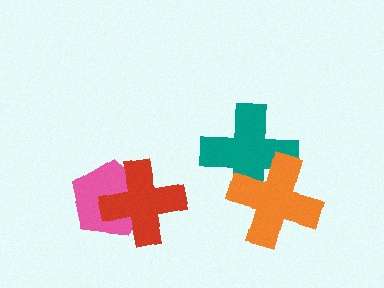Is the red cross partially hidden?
No, no other shape covers it.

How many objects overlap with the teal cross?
1 object overlaps with the teal cross.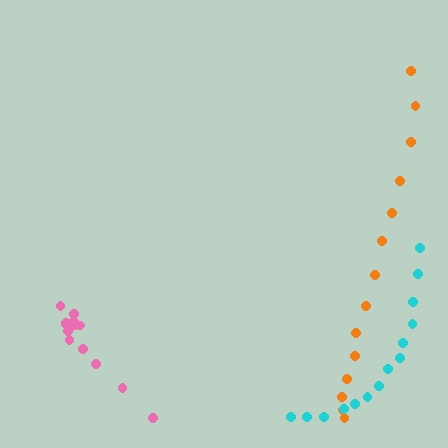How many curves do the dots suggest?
There are 3 distinct paths.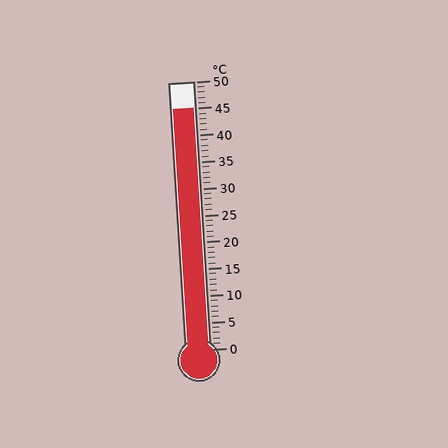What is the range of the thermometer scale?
The thermometer scale ranges from 0°C to 50°C.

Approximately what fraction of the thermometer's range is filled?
The thermometer is filled to approximately 90% of its range.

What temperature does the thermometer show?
The thermometer shows approximately 45°C.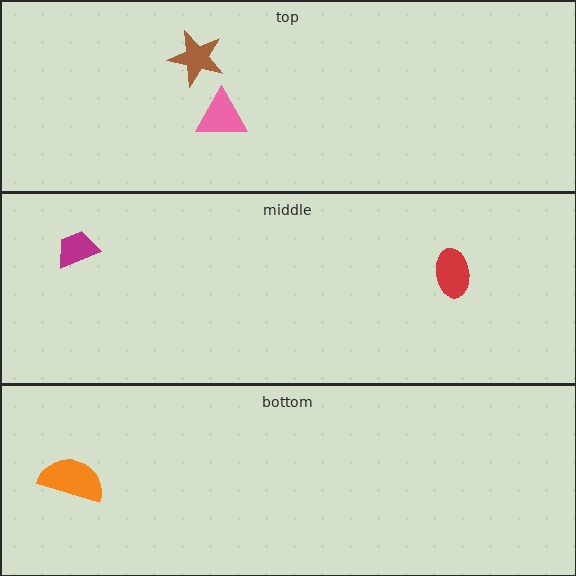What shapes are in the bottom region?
The orange semicircle.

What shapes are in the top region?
The pink triangle, the brown star.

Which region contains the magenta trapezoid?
The middle region.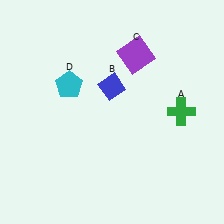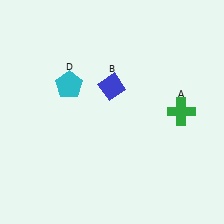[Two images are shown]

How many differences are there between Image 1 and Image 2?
There is 1 difference between the two images.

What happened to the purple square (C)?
The purple square (C) was removed in Image 2. It was in the top-right area of Image 1.